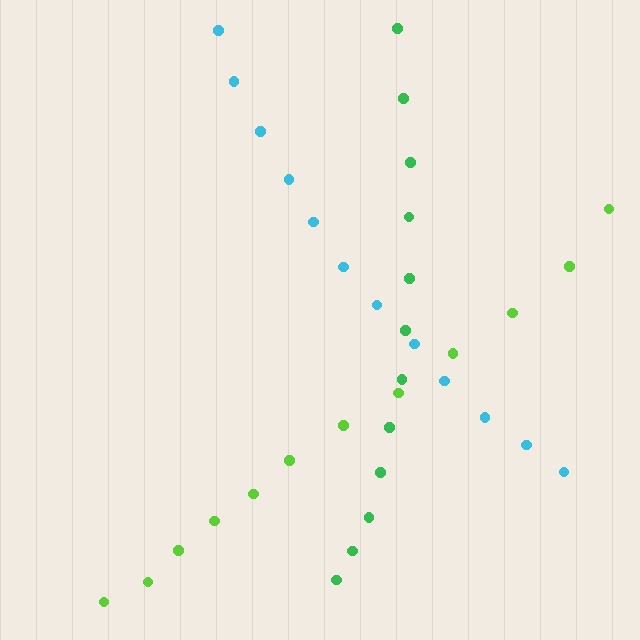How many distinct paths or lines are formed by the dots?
There are 3 distinct paths.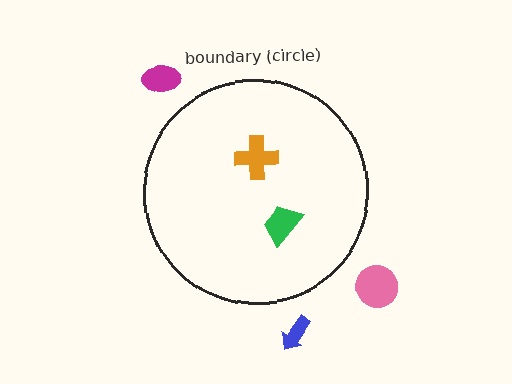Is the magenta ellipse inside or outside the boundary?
Outside.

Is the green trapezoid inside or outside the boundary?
Inside.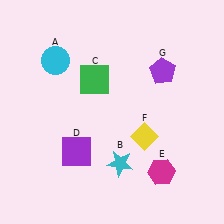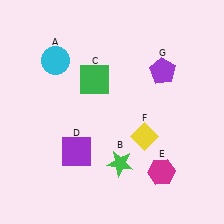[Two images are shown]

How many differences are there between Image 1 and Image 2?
There is 1 difference between the two images.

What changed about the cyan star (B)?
In Image 1, B is cyan. In Image 2, it changed to green.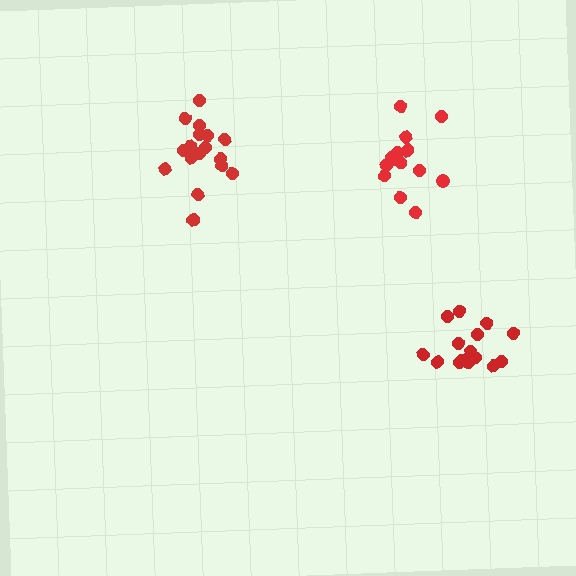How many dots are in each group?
Group 1: 17 dots, Group 2: 16 dots, Group 3: 14 dots (47 total).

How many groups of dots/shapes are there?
There are 3 groups.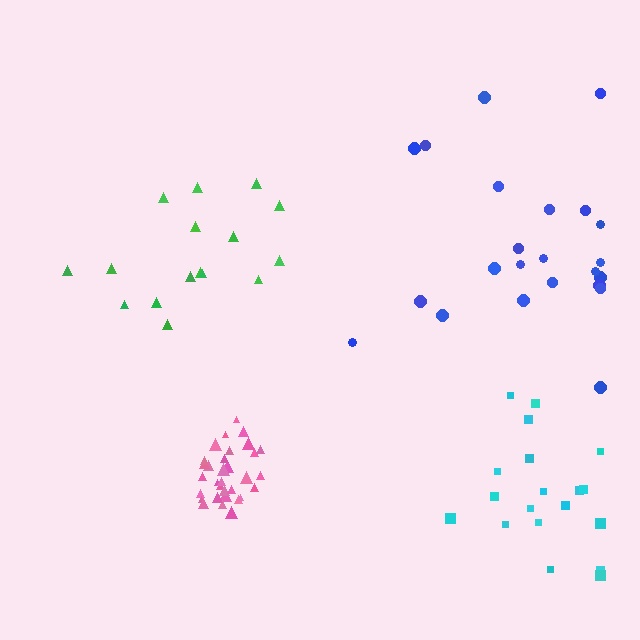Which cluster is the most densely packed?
Pink.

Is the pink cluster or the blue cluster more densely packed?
Pink.